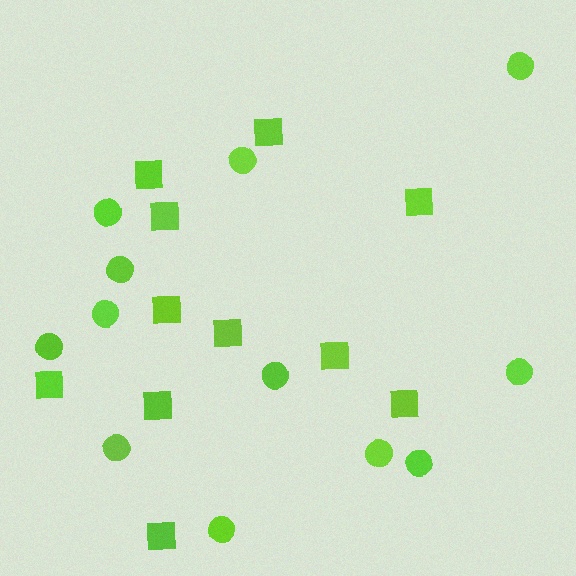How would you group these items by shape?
There are 2 groups: one group of circles (12) and one group of squares (11).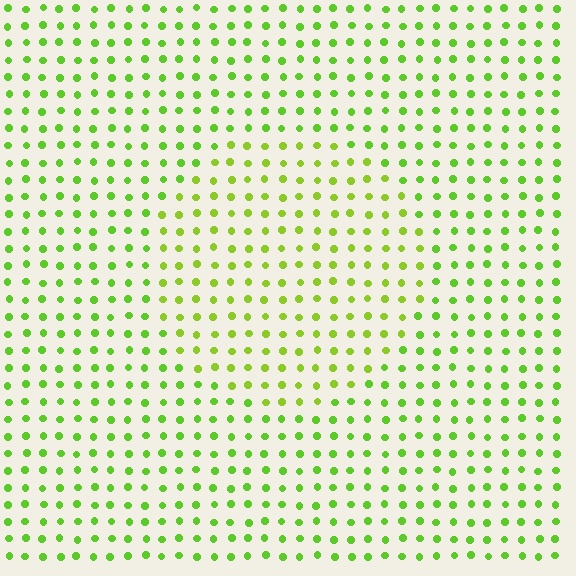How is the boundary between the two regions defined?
The boundary is defined purely by a slight shift in hue (about 18 degrees). Spacing, size, and orientation are identical on both sides.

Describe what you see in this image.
The image is filled with small lime elements in a uniform arrangement. A circle-shaped region is visible where the elements are tinted to a slightly different hue, forming a subtle color boundary.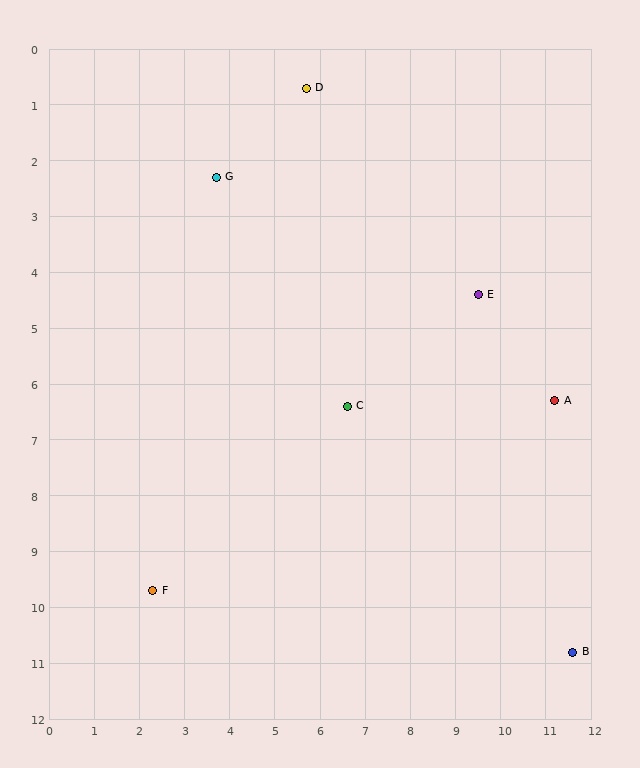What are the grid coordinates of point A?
Point A is at approximately (11.2, 6.3).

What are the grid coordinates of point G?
Point G is at approximately (3.7, 2.3).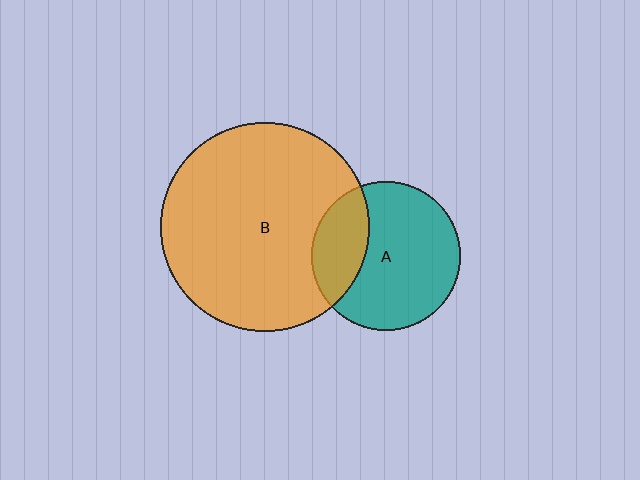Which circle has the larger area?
Circle B (orange).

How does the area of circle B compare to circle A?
Approximately 2.0 times.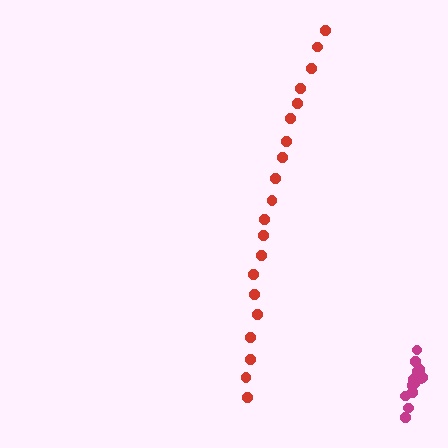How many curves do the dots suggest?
There are 2 distinct paths.